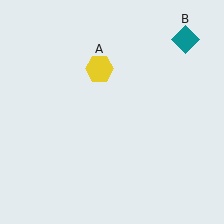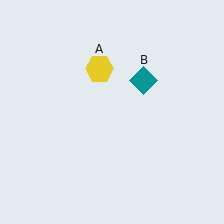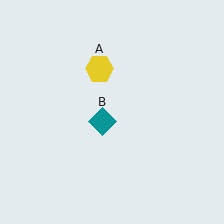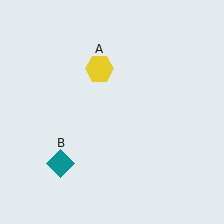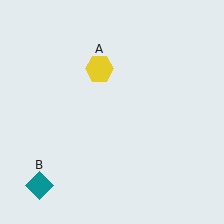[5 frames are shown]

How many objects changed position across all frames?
1 object changed position: teal diamond (object B).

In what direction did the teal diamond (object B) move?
The teal diamond (object B) moved down and to the left.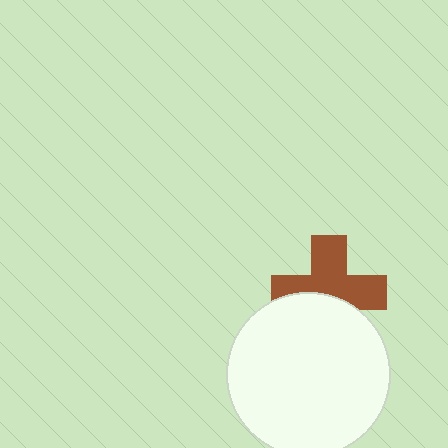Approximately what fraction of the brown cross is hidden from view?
Roughly 38% of the brown cross is hidden behind the white circle.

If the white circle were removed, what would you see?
You would see the complete brown cross.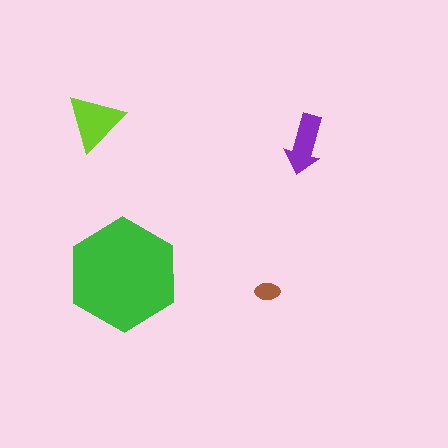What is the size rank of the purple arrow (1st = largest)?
3rd.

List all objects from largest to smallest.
The green hexagon, the lime triangle, the purple arrow, the brown ellipse.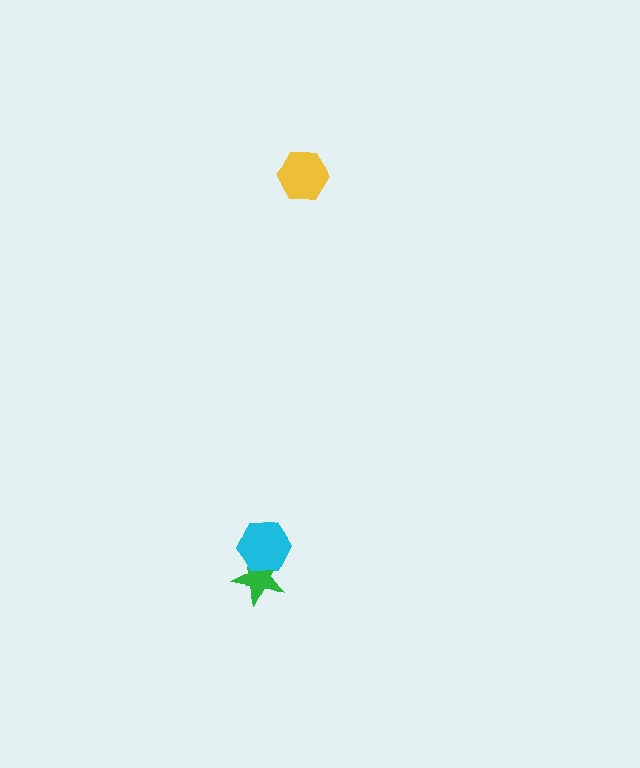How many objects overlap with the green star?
1 object overlaps with the green star.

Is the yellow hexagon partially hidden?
No, no other shape covers it.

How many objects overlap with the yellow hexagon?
0 objects overlap with the yellow hexagon.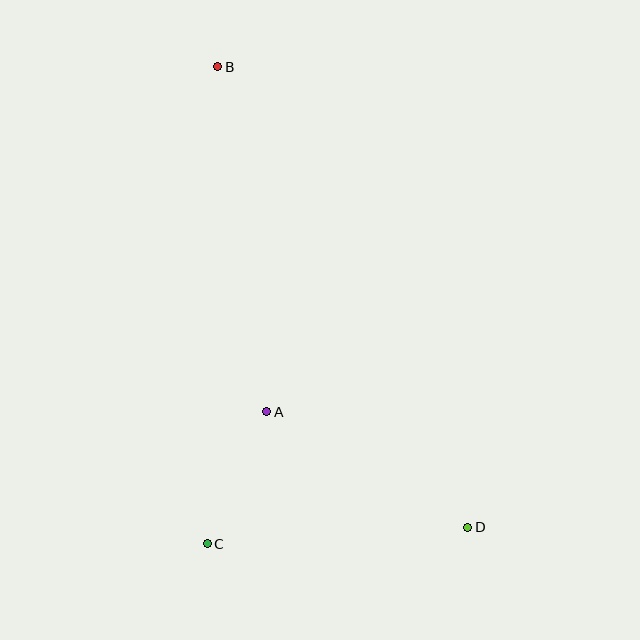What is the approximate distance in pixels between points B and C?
The distance between B and C is approximately 477 pixels.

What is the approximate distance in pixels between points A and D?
The distance between A and D is approximately 232 pixels.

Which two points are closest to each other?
Points A and C are closest to each other.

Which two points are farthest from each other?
Points B and D are farthest from each other.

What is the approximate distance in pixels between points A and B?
The distance between A and B is approximately 349 pixels.